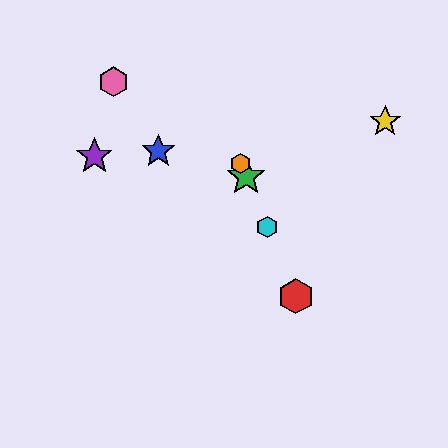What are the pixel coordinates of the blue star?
The blue star is at (158, 151).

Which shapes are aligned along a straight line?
The red hexagon, the green star, the orange hexagon, the cyan hexagon are aligned along a straight line.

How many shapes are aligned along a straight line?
4 shapes (the red hexagon, the green star, the orange hexagon, the cyan hexagon) are aligned along a straight line.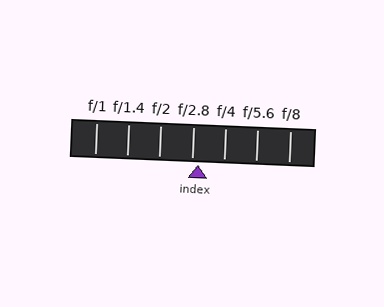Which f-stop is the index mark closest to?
The index mark is closest to f/2.8.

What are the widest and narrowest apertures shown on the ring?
The widest aperture shown is f/1 and the narrowest is f/8.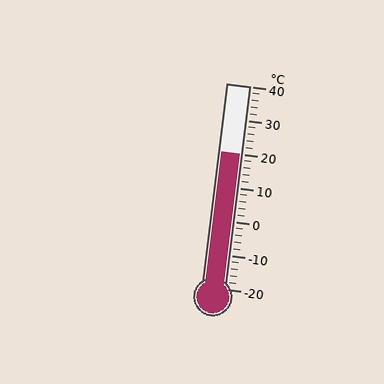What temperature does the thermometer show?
The thermometer shows approximately 20°C.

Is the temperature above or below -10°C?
The temperature is above -10°C.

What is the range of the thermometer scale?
The thermometer scale ranges from -20°C to 40°C.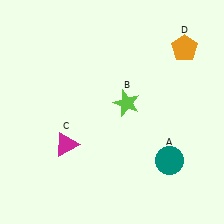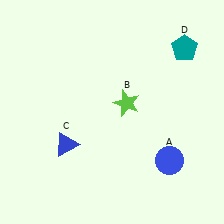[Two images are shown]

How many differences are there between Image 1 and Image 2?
There are 3 differences between the two images.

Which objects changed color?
A changed from teal to blue. C changed from magenta to blue. D changed from orange to teal.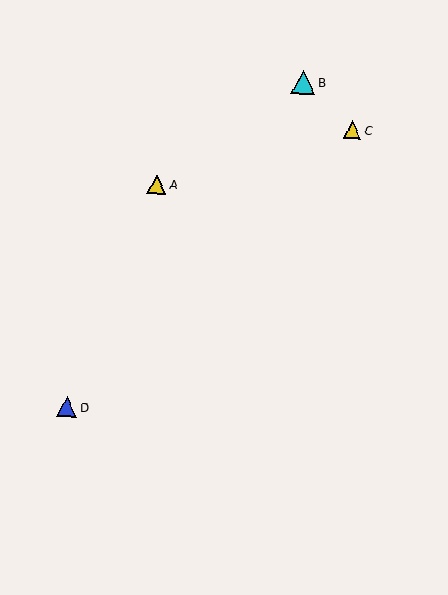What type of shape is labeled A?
Shape A is a yellow triangle.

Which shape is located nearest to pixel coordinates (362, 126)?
The yellow triangle (labeled C) at (352, 130) is nearest to that location.